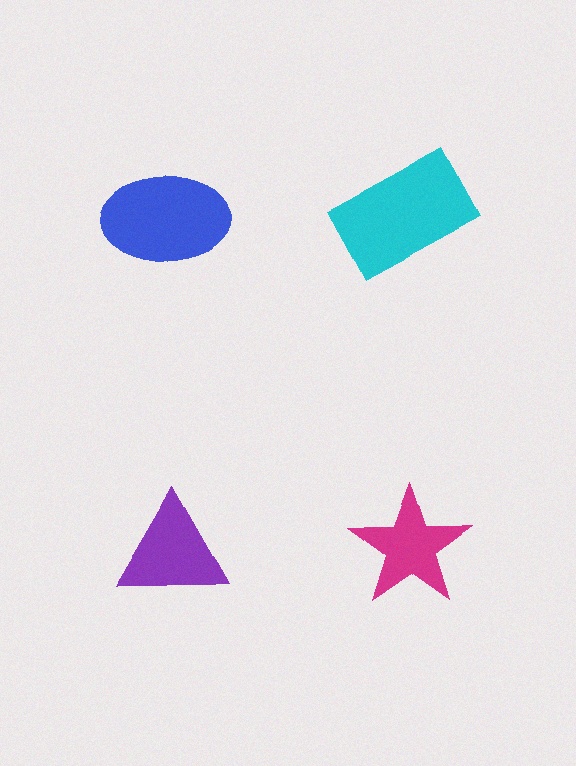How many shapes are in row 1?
2 shapes.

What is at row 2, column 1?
A purple triangle.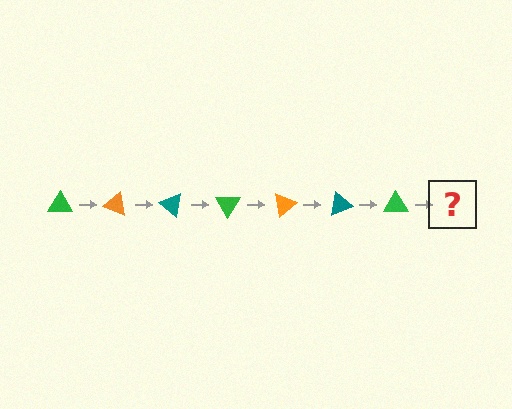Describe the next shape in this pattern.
It should be an orange triangle, rotated 140 degrees from the start.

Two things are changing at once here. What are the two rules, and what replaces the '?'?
The two rules are that it rotates 20 degrees each step and the color cycles through green, orange, and teal. The '?' should be an orange triangle, rotated 140 degrees from the start.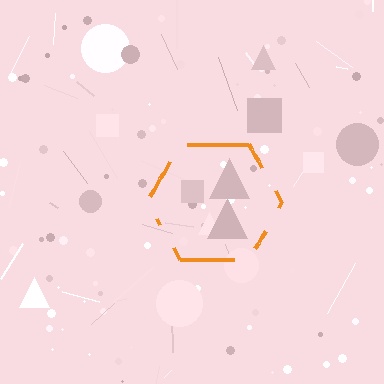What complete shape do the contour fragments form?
The contour fragments form a hexagon.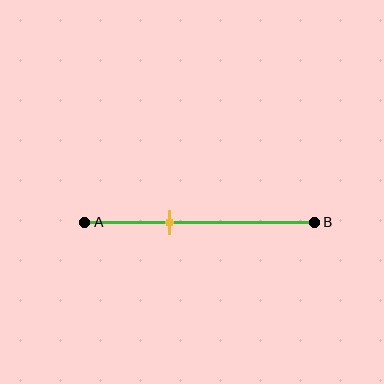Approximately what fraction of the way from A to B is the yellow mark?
The yellow mark is approximately 35% of the way from A to B.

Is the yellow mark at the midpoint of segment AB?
No, the mark is at about 35% from A, not at the 50% midpoint.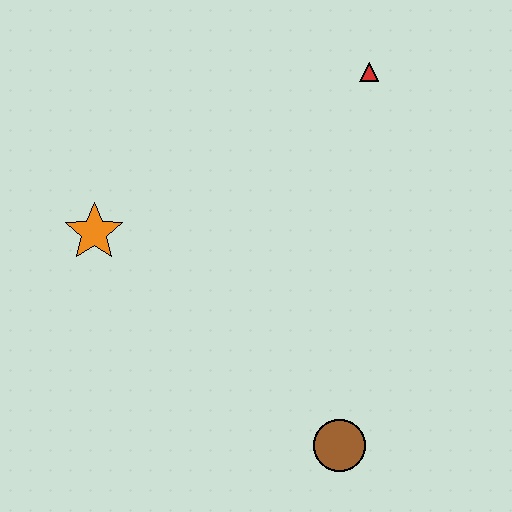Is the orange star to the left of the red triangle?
Yes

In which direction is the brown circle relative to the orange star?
The brown circle is to the right of the orange star.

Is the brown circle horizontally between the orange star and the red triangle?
Yes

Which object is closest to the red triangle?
The orange star is closest to the red triangle.